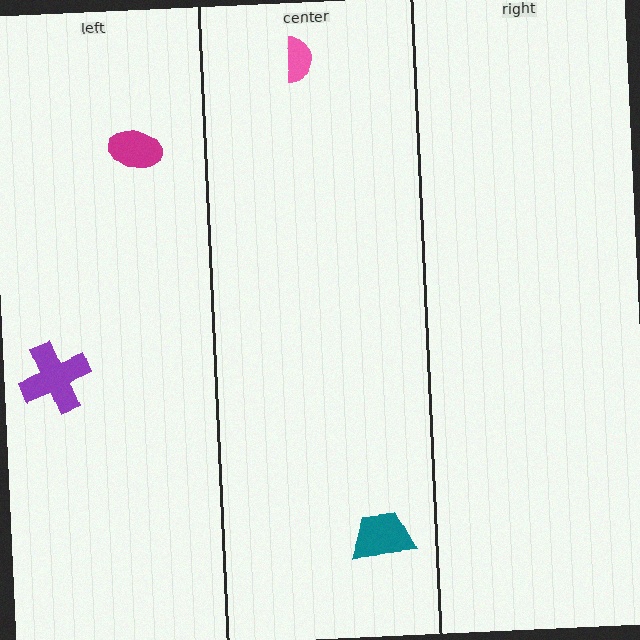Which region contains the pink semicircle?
The center region.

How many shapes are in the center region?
2.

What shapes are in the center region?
The teal trapezoid, the pink semicircle.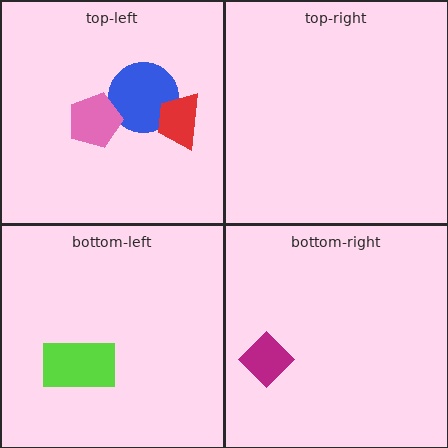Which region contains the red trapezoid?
The top-left region.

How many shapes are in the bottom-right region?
1.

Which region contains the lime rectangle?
The bottom-left region.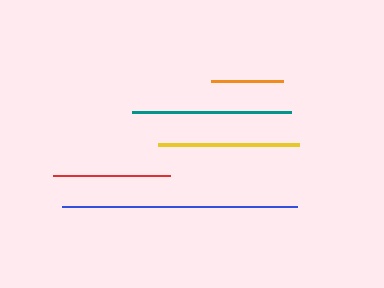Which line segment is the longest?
The blue line is the longest at approximately 234 pixels.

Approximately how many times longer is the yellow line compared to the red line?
The yellow line is approximately 1.2 times the length of the red line.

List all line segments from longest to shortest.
From longest to shortest: blue, teal, yellow, red, orange.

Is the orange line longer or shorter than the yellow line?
The yellow line is longer than the orange line.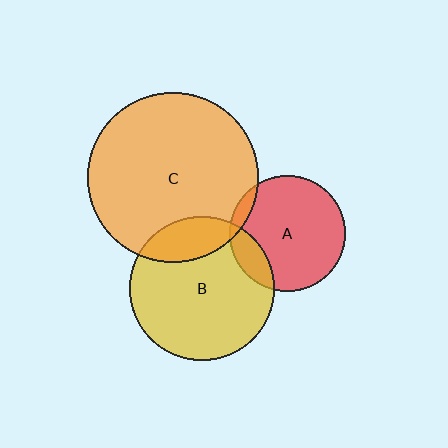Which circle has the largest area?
Circle C (orange).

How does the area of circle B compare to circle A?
Approximately 1.6 times.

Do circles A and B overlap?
Yes.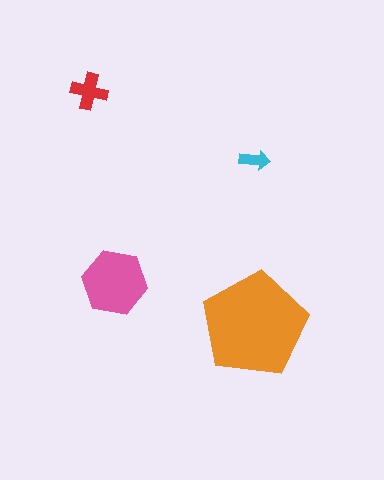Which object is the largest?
The orange pentagon.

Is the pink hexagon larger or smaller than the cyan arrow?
Larger.